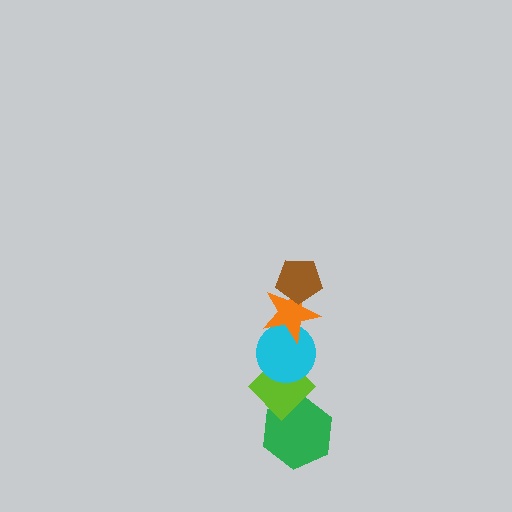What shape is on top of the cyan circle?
The orange star is on top of the cyan circle.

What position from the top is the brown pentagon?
The brown pentagon is 1st from the top.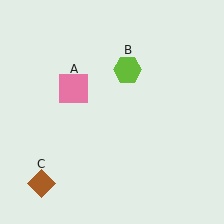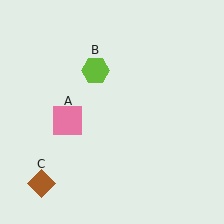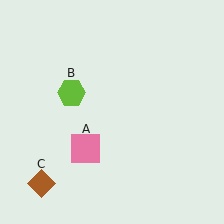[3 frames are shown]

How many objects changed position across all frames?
2 objects changed position: pink square (object A), lime hexagon (object B).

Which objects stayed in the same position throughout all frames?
Brown diamond (object C) remained stationary.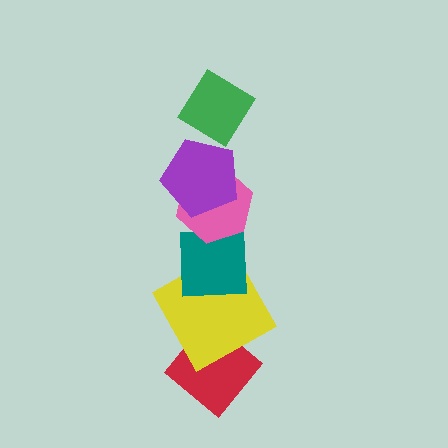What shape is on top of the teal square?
The pink hexagon is on top of the teal square.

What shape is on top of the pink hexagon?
The purple pentagon is on top of the pink hexagon.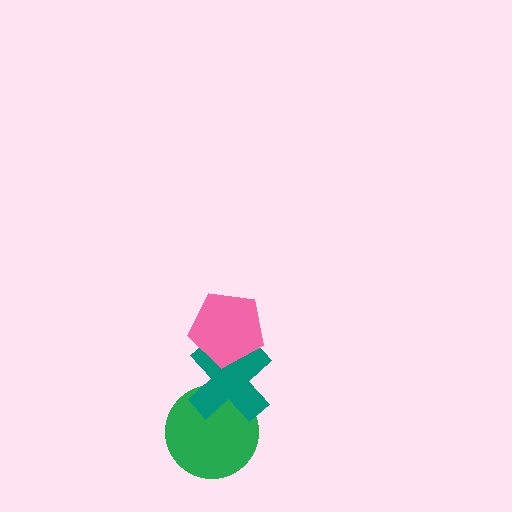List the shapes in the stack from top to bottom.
From top to bottom: the pink pentagon, the teal cross, the green circle.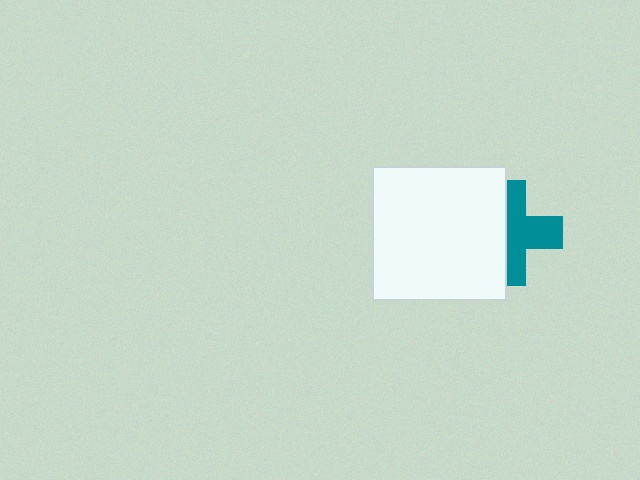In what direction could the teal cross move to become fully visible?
The teal cross could move right. That would shift it out from behind the white square entirely.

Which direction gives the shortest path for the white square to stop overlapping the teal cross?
Moving left gives the shortest separation.